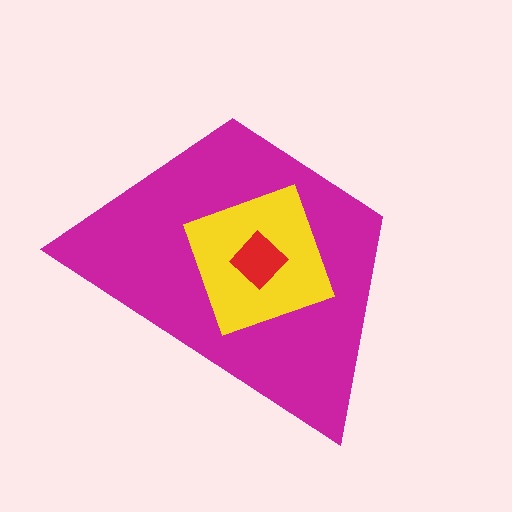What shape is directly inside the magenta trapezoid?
The yellow diamond.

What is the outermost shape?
The magenta trapezoid.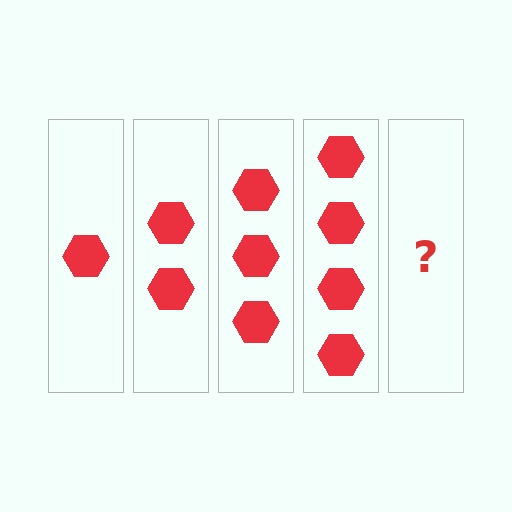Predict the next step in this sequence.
The next step is 5 hexagons.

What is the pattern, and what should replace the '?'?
The pattern is that each step adds one more hexagon. The '?' should be 5 hexagons.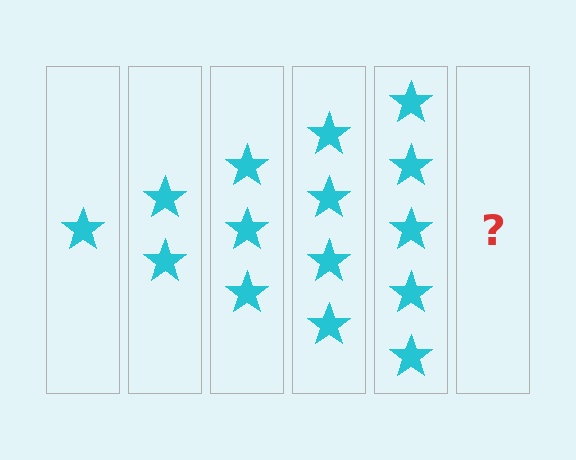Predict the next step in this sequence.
The next step is 6 stars.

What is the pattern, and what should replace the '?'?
The pattern is that each step adds one more star. The '?' should be 6 stars.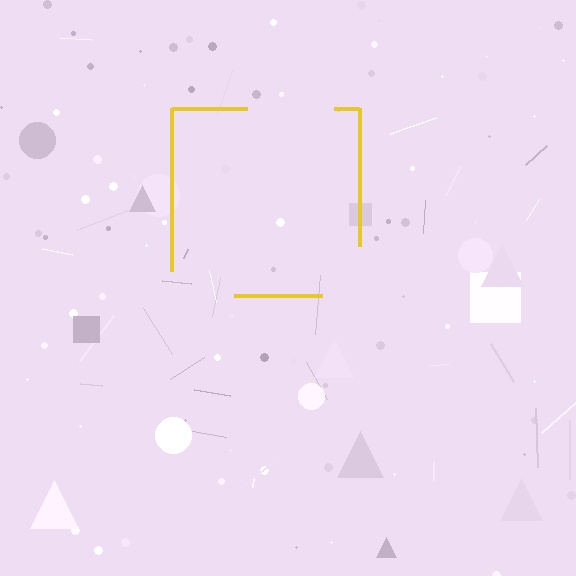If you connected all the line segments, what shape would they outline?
They would outline a square.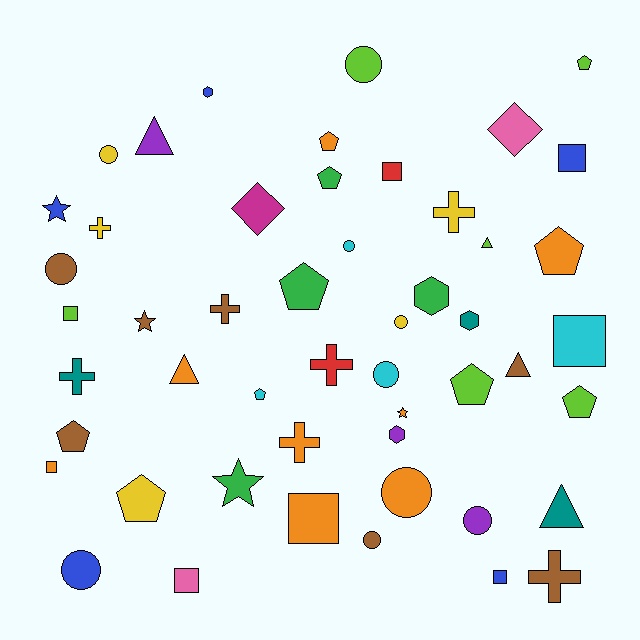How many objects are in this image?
There are 50 objects.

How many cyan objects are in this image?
There are 4 cyan objects.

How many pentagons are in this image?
There are 10 pentagons.